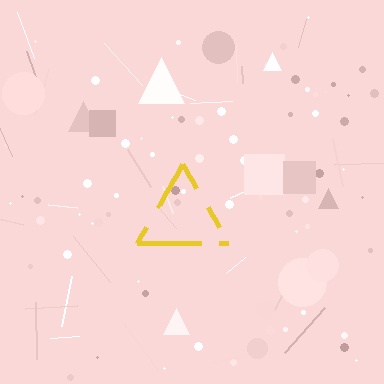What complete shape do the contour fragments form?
The contour fragments form a triangle.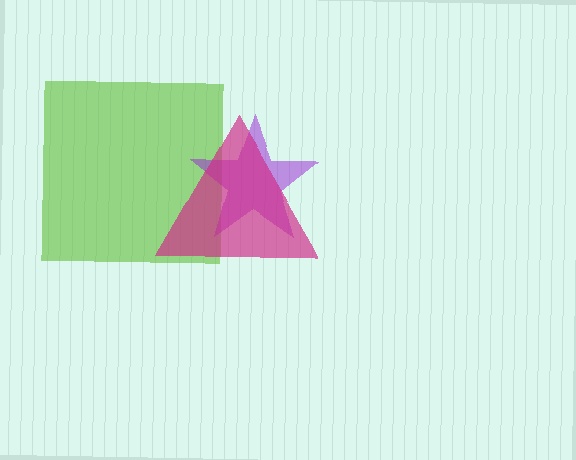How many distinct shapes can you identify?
There are 3 distinct shapes: a lime square, a purple star, a magenta triangle.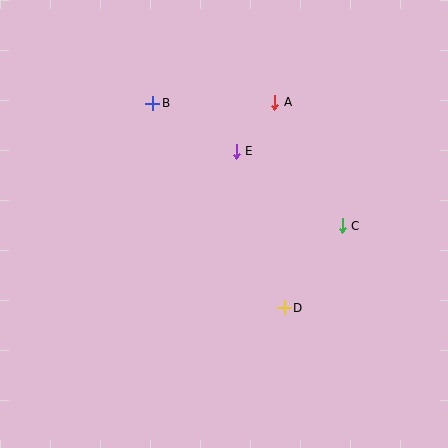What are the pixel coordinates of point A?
Point A is at (275, 102).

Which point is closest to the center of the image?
Point E at (236, 151) is closest to the center.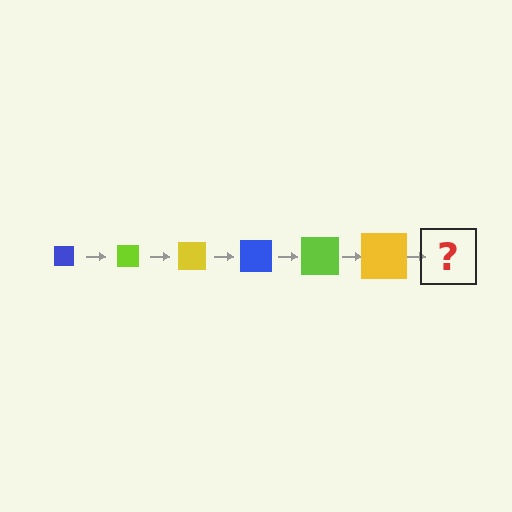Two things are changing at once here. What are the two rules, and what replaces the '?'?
The two rules are that the square grows larger each step and the color cycles through blue, lime, and yellow. The '?' should be a blue square, larger than the previous one.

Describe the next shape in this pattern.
It should be a blue square, larger than the previous one.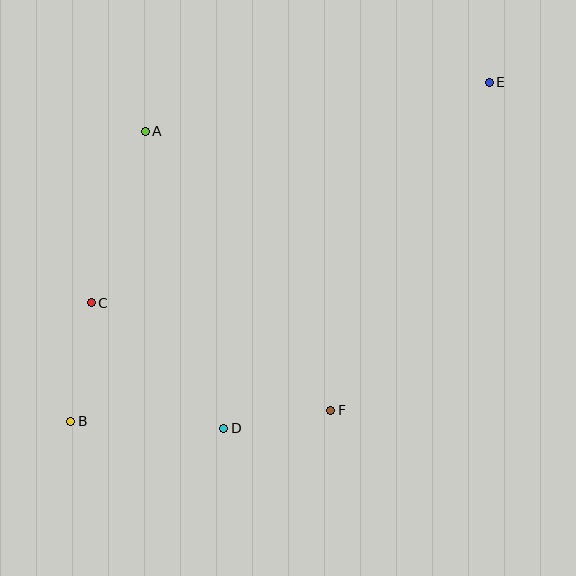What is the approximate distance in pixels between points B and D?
The distance between B and D is approximately 153 pixels.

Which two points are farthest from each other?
Points B and E are farthest from each other.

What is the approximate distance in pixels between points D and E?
The distance between D and E is approximately 436 pixels.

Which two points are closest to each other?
Points D and F are closest to each other.